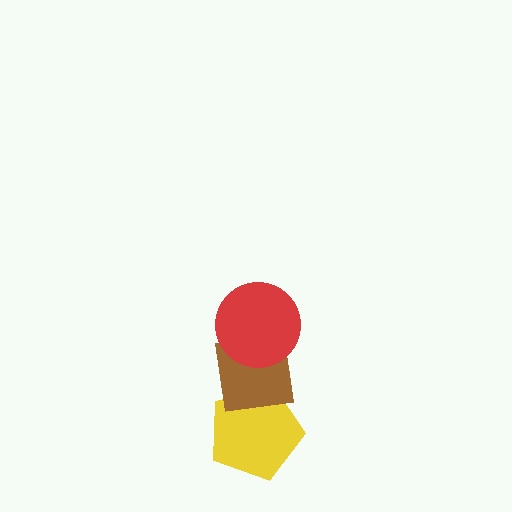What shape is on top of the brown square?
The red circle is on top of the brown square.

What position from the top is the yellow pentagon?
The yellow pentagon is 3rd from the top.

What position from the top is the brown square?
The brown square is 2nd from the top.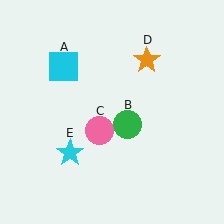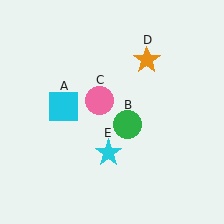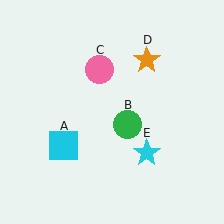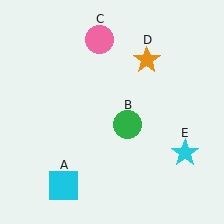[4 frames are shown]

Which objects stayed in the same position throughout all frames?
Green circle (object B) and orange star (object D) remained stationary.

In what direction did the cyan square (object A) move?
The cyan square (object A) moved down.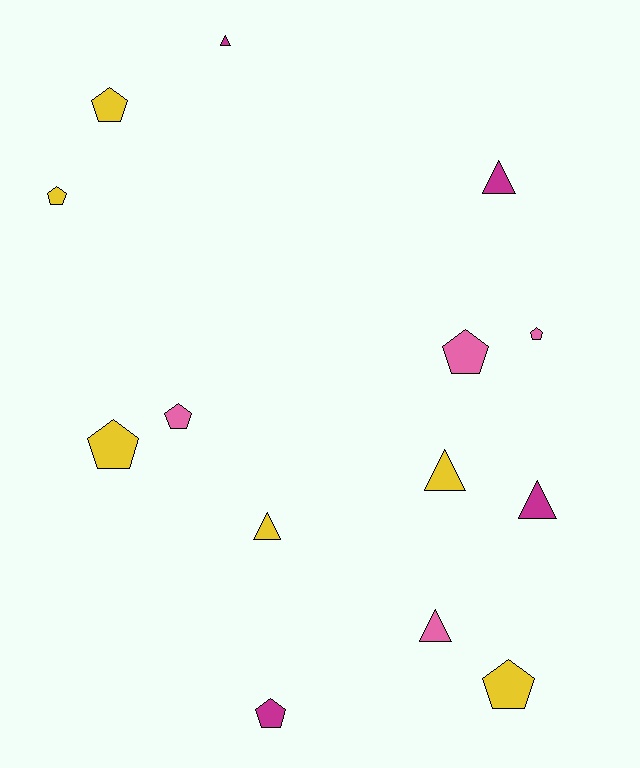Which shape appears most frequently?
Pentagon, with 8 objects.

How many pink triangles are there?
There is 1 pink triangle.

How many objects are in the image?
There are 14 objects.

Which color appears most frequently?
Yellow, with 6 objects.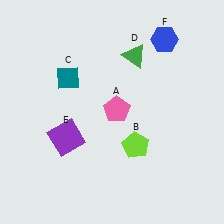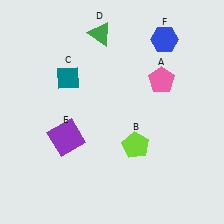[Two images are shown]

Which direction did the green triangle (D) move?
The green triangle (D) moved left.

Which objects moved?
The objects that moved are: the pink pentagon (A), the green triangle (D).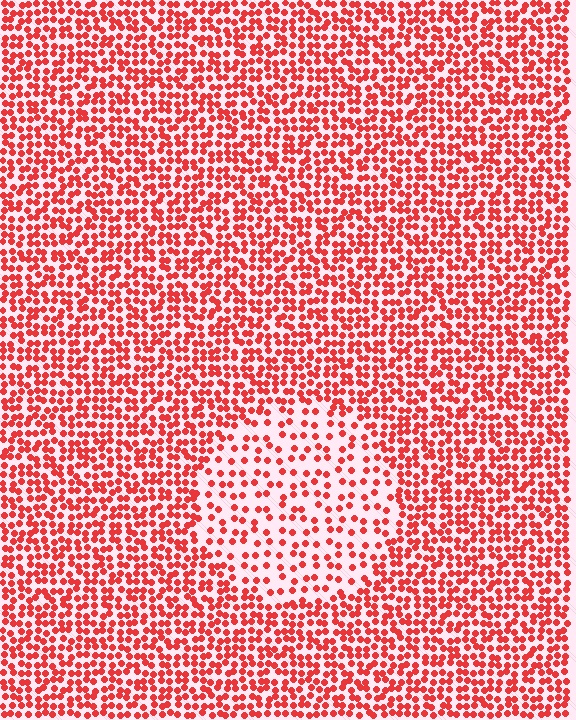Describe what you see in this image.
The image contains small red elements arranged at two different densities. A circle-shaped region is visible where the elements are less densely packed than the surrounding area.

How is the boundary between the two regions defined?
The boundary is defined by a change in element density (approximately 2.1x ratio). All elements are the same color, size, and shape.